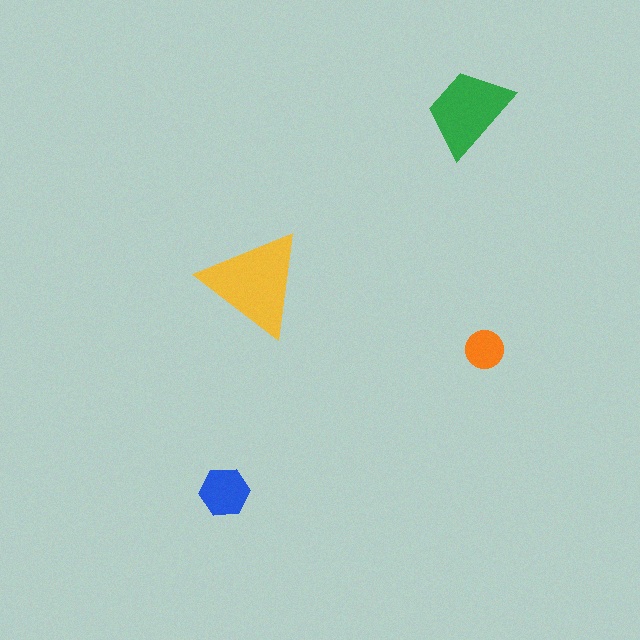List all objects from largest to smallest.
The yellow triangle, the green trapezoid, the blue hexagon, the orange circle.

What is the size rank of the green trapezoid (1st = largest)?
2nd.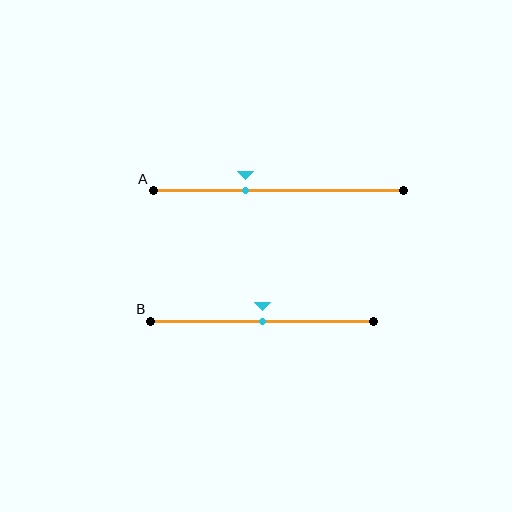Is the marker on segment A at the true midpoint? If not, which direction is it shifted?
No, the marker on segment A is shifted to the left by about 13% of the segment length.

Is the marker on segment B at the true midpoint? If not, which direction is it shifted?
Yes, the marker on segment B is at the true midpoint.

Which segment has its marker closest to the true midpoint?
Segment B has its marker closest to the true midpoint.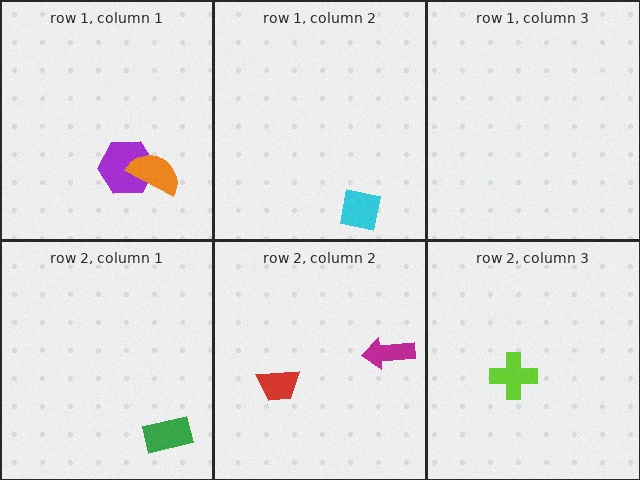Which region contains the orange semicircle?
The row 1, column 1 region.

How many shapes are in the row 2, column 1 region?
1.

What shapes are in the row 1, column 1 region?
The purple hexagon, the orange semicircle.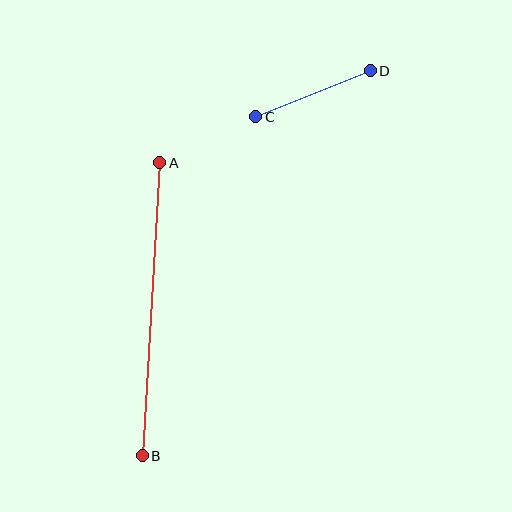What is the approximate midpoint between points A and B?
The midpoint is at approximately (151, 309) pixels.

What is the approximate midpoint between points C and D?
The midpoint is at approximately (313, 94) pixels.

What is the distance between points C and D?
The distance is approximately 123 pixels.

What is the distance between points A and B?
The distance is approximately 294 pixels.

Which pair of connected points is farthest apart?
Points A and B are farthest apart.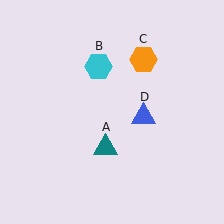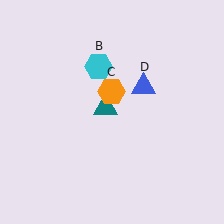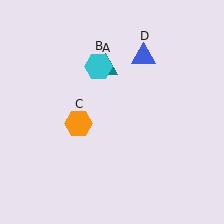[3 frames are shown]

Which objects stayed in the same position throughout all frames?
Cyan hexagon (object B) remained stationary.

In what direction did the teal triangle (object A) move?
The teal triangle (object A) moved up.